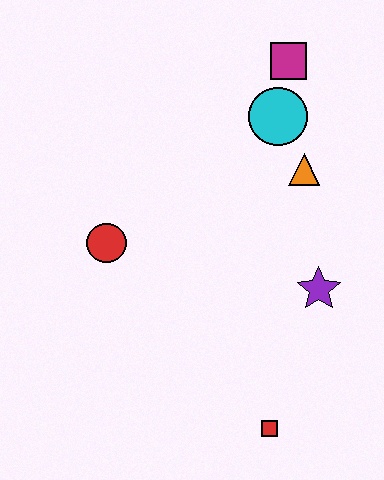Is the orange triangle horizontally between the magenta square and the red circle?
No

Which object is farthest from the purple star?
The magenta square is farthest from the purple star.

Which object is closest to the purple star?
The orange triangle is closest to the purple star.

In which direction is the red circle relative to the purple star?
The red circle is to the left of the purple star.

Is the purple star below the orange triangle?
Yes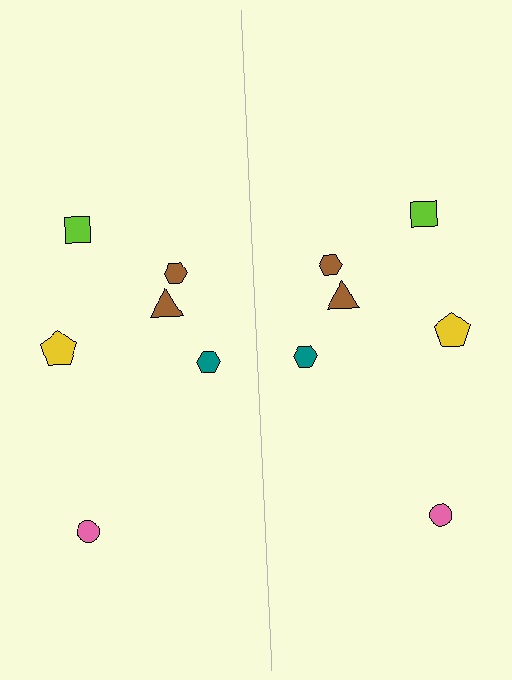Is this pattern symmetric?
Yes, this pattern has bilateral (reflection) symmetry.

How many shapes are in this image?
There are 12 shapes in this image.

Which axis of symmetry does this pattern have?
The pattern has a vertical axis of symmetry running through the center of the image.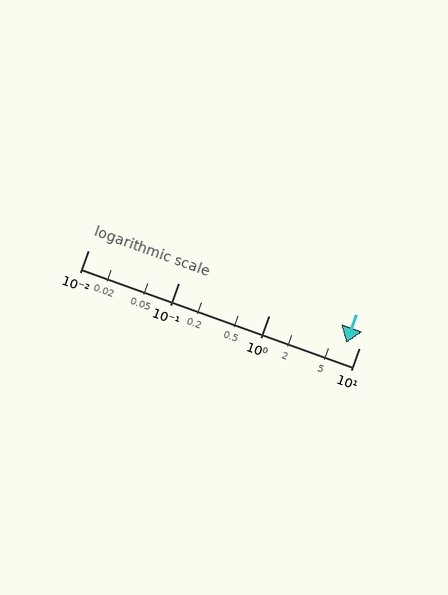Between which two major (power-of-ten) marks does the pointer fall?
The pointer is between 1 and 10.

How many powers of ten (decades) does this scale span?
The scale spans 3 decades, from 0.01 to 10.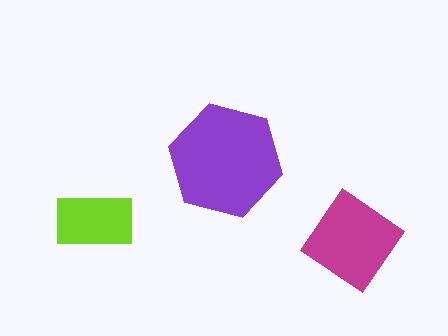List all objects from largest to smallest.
The purple hexagon, the magenta diamond, the lime rectangle.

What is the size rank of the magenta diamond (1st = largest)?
2nd.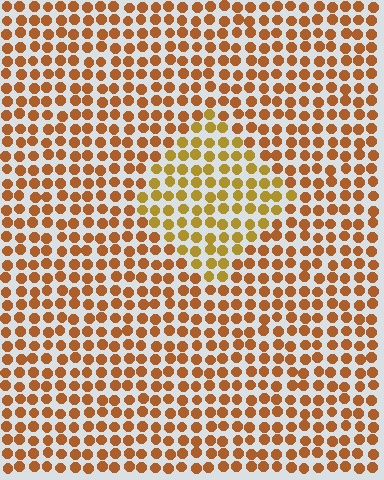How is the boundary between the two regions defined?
The boundary is defined purely by a slight shift in hue (about 24 degrees). Spacing, size, and orientation are identical on both sides.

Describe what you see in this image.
The image is filled with small brown elements in a uniform arrangement. A diamond-shaped region is visible where the elements are tinted to a slightly different hue, forming a subtle color boundary.